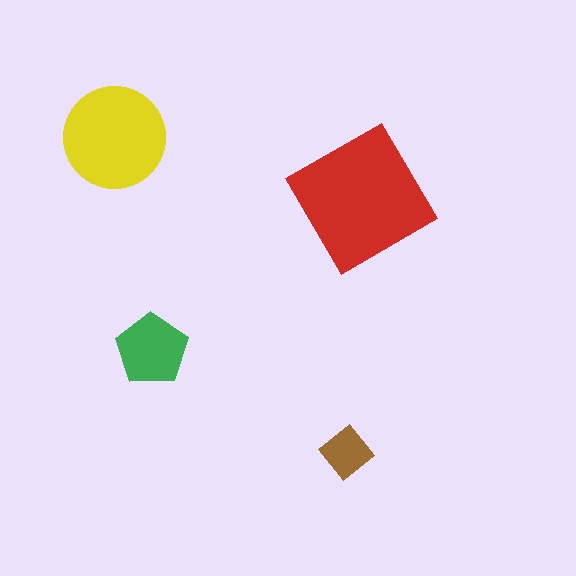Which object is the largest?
The red diamond.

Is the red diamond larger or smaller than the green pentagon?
Larger.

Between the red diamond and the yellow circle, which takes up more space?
The red diamond.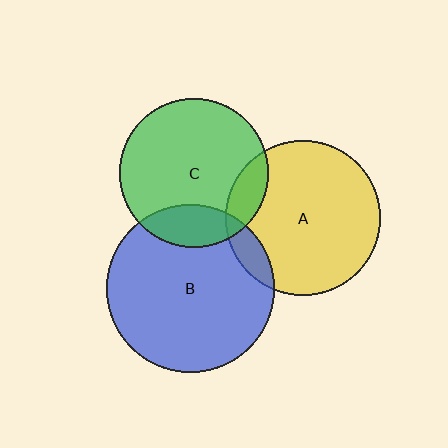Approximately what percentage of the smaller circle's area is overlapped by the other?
Approximately 15%.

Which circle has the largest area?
Circle B (blue).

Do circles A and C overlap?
Yes.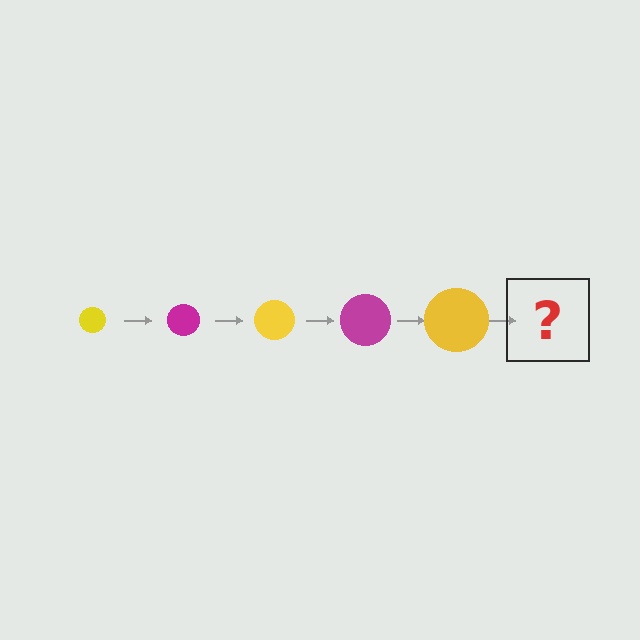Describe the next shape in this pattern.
It should be a magenta circle, larger than the previous one.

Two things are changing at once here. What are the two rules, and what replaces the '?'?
The two rules are that the circle grows larger each step and the color cycles through yellow and magenta. The '?' should be a magenta circle, larger than the previous one.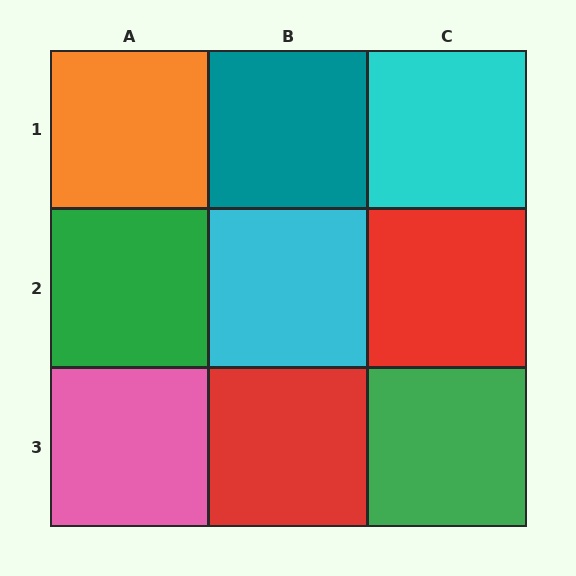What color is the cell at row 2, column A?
Green.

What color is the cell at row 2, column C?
Red.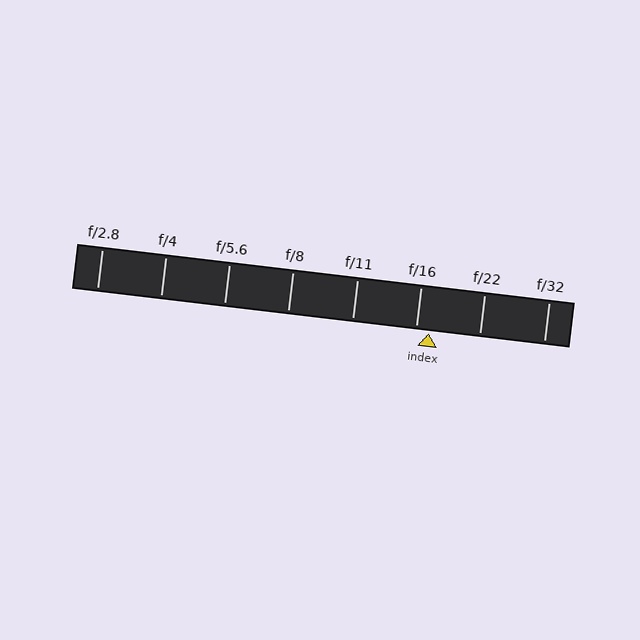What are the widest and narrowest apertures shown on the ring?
The widest aperture shown is f/2.8 and the narrowest is f/32.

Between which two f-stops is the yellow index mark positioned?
The index mark is between f/16 and f/22.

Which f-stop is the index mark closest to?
The index mark is closest to f/16.